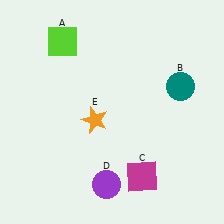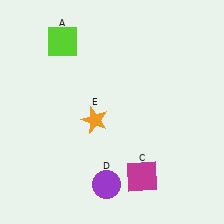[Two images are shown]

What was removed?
The teal circle (B) was removed in Image 2.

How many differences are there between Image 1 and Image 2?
There is 1 difference between the two images.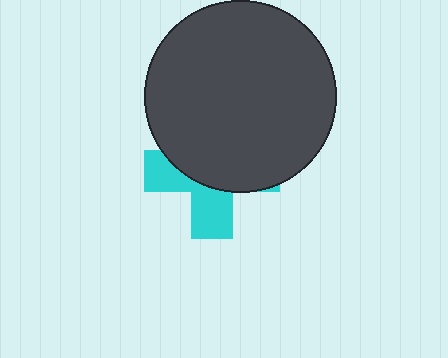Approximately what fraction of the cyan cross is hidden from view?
Roughly 62% of the cyan cross is hidden behind the dark gray circle.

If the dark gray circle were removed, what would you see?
You would see the complete cyan cross.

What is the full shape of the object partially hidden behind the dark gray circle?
The partially hidden object is a cyan cross.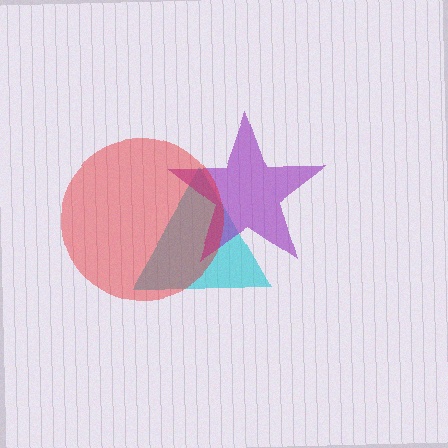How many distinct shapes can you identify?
There are 3 distinct shapes: a cyan triangle, a purple star, a red circle.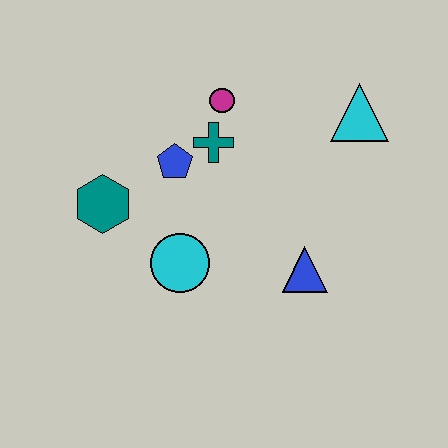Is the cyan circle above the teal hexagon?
No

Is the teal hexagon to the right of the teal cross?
No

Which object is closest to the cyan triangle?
The magenta circle is closest to the cyan triangle.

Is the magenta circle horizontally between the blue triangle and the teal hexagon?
Yes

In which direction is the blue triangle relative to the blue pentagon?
The blue triangle is to the right of the blue pentagon.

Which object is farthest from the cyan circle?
The cyan triangle is farthest from the cyan circle.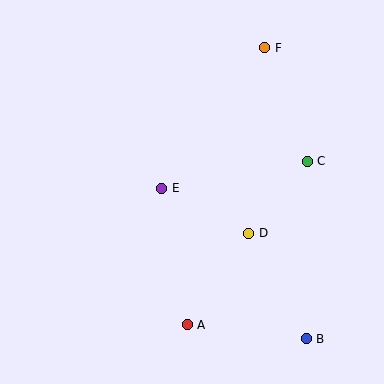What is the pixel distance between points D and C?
The distance between D and C is 93 pixels.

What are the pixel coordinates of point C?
Point C is at (307, 161).